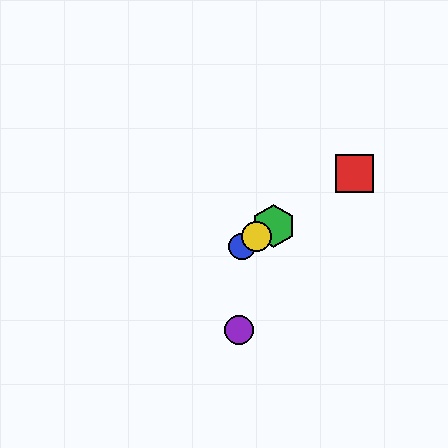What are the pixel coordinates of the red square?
The red square is at (354, 173).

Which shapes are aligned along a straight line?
The red square, the blue circle, the green hexagon, the yellow circle are aligned along a straight line.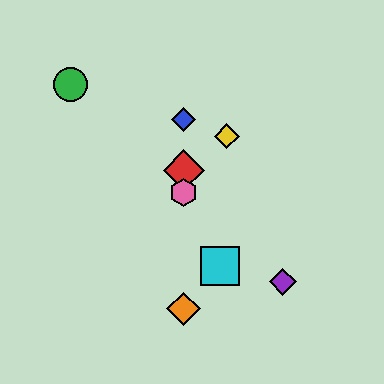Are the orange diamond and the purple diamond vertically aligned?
No, the orange diamond is at x≈184 and the purple diamond is at x≈283.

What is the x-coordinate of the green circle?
The green circle is at x≈70.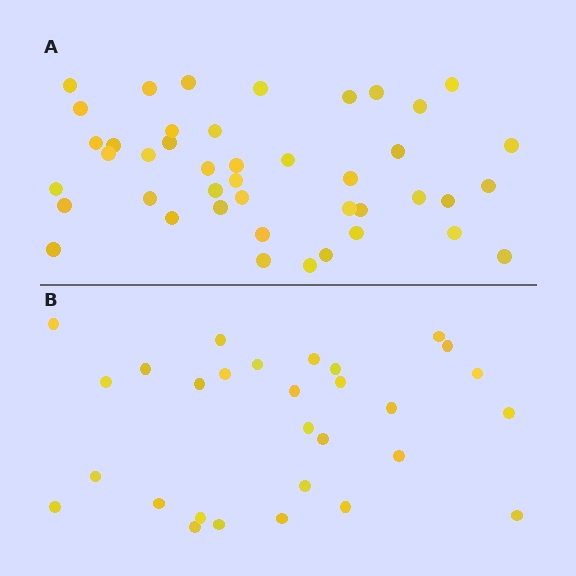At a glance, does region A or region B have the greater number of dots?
Region A (the top region) has more dots.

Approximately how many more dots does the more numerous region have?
Region A has approximately 15 more dots than region B.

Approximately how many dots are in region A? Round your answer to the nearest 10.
About 40 dots. (The exact count is 43, which rounds to 40.)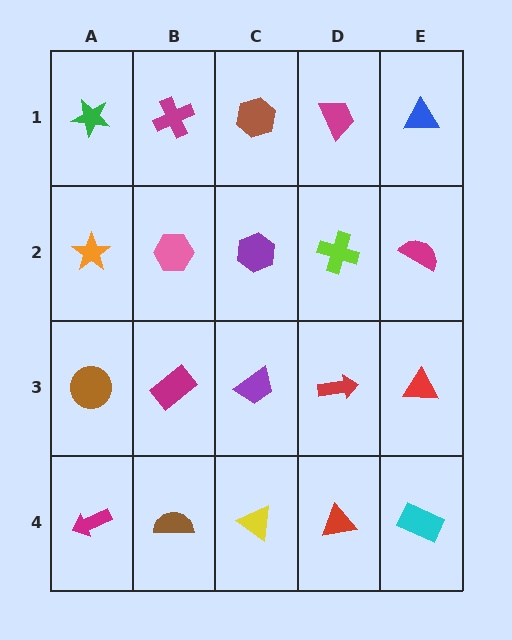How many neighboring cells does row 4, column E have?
2.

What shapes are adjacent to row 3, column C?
A purple hexagon (row 2, column C), a yellow triangle (row 4, column C), a magenta rectangle (row 3, column B), a red arrow (row 3, column D).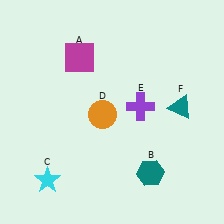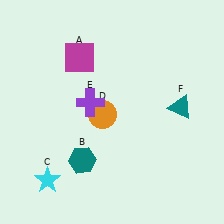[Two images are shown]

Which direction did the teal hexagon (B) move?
The teal hexagon (B) moved left.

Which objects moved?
The objects that moved are: the teal hexagon (B), the purple cross (E).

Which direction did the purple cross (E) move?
The purple cross (E) moved left.